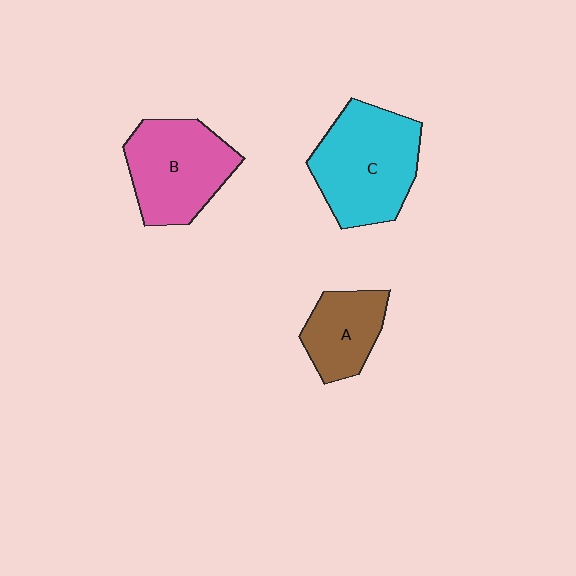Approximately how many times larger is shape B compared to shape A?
Approximately 1.5 times.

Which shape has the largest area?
Shape C (cyan).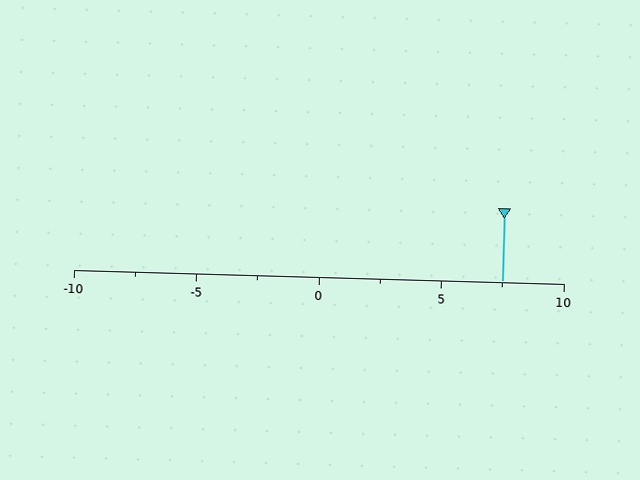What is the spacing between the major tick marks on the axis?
The major ticks are spaced 5 apart.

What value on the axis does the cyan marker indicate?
The marker indicates approximately 7.5.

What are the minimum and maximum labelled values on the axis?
The axis runs from -10 to 10.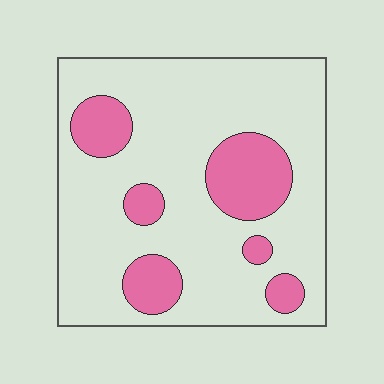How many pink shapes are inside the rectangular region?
6.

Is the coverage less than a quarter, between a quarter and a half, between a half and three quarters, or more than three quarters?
Less than a quarter.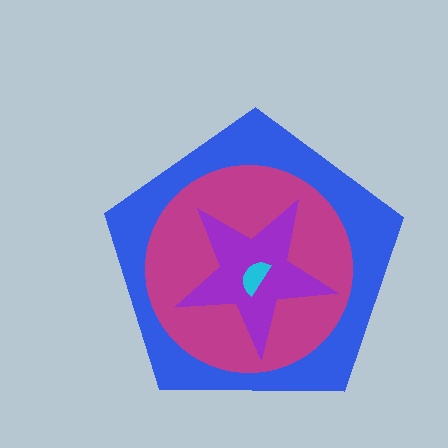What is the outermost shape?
The blue pentagon.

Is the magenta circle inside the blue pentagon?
Yes.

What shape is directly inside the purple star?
The cyan semicircle.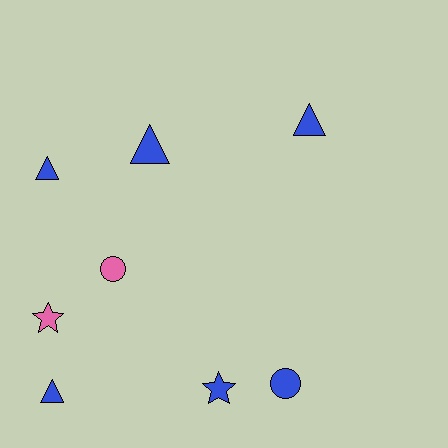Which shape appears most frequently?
Triangle, with 4 objects.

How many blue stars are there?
There is 1 blue star.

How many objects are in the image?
There are 8 objects.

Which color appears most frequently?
Blue, with 6 objects.